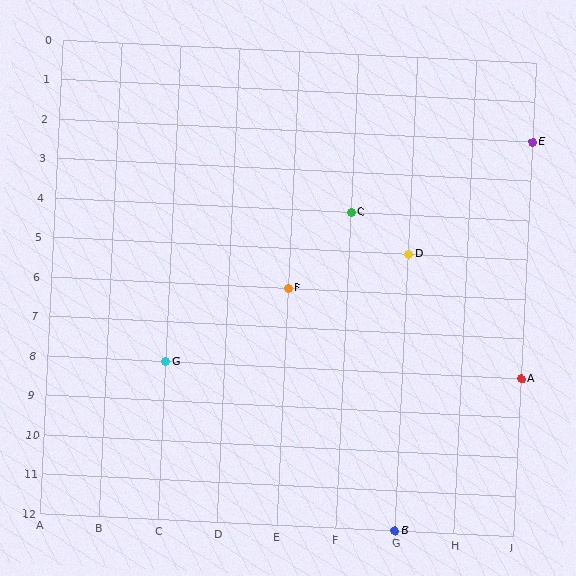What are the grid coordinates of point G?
Point G is at grid coordinates (C, 8).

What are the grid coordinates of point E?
Point E is at grid coordinates (I, 2).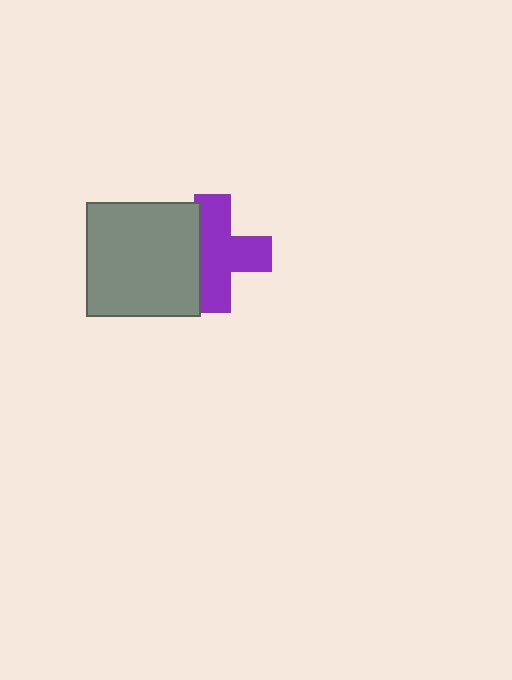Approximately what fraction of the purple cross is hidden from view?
Roughly 31% of the purple cross is hidden behind the gray square.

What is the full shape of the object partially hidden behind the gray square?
The partially hidden object is a purple cross.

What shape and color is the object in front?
The object in front is a gray square.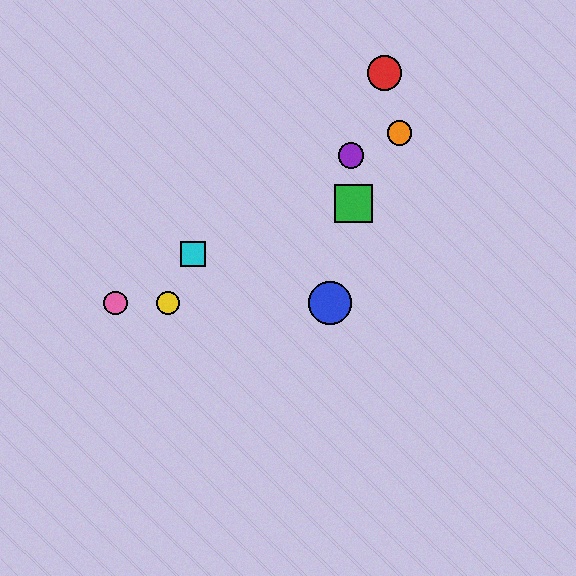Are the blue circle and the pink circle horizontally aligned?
Yes, both are at y≈303.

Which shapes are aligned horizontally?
The blue circle, the yellow circle, the pink circle are aligned horizontally.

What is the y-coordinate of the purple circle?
The purple circle is at y≈156.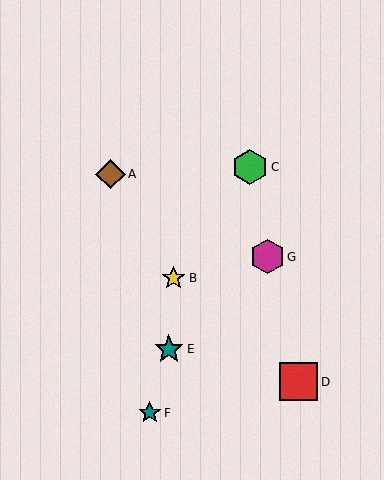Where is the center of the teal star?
The center of the teal star is at (150, 413).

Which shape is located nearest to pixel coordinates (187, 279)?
The yellow star (labeled B) at (174, 278) is nearest to that location.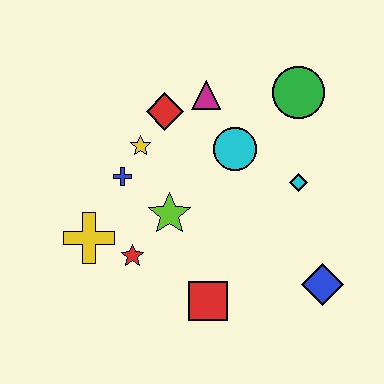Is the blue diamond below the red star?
Yes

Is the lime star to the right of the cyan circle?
No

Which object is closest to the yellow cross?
The red star is closest to the yellow cross.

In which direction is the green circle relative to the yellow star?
The green circle is to the right of the yellow star.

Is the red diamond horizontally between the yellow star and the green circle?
Yes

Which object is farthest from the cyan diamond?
The yellow cross is farthest from the cyan diamond.